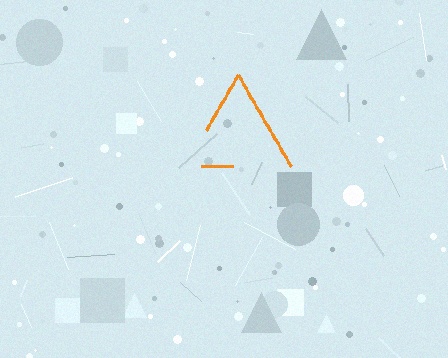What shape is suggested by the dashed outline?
The dashed outline suggests a triangle.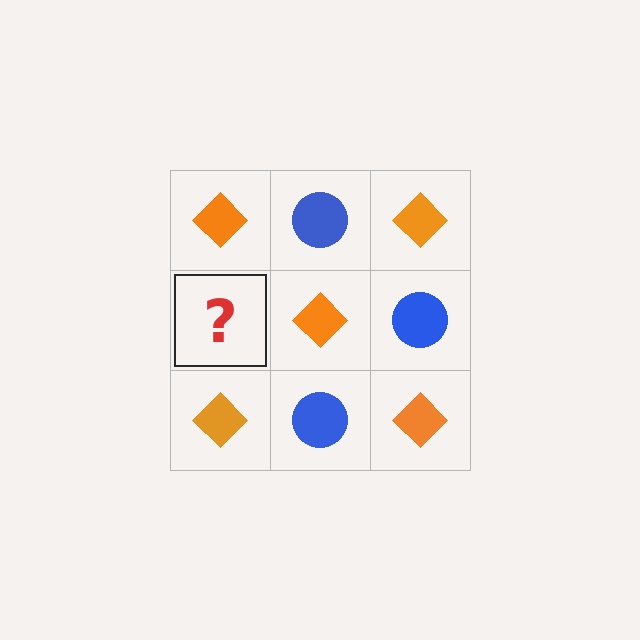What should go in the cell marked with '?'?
The missing cell should contain a blue circle.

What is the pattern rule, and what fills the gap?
The rule is that it alternates orange diamond and blue circle in a checkerboard pattern. The gap should be filled with a blue circle.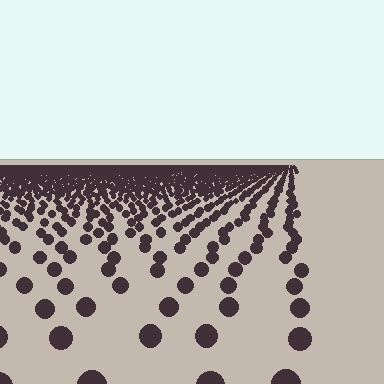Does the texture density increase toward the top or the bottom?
Density increases toward the top.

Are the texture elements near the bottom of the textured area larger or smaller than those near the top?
Larger. Near the bottom, elements are closer to the viewer and appear at a bigger on-screen size.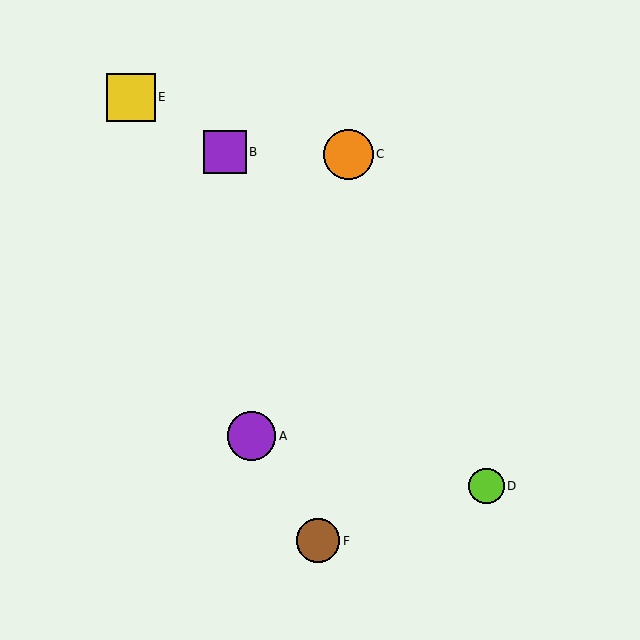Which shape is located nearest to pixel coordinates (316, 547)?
The brown circle (labeled F) at (318, 541) is nearest to that location.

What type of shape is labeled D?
Shape D is a lime circle.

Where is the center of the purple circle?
The center of the purple circle is at (252, 436).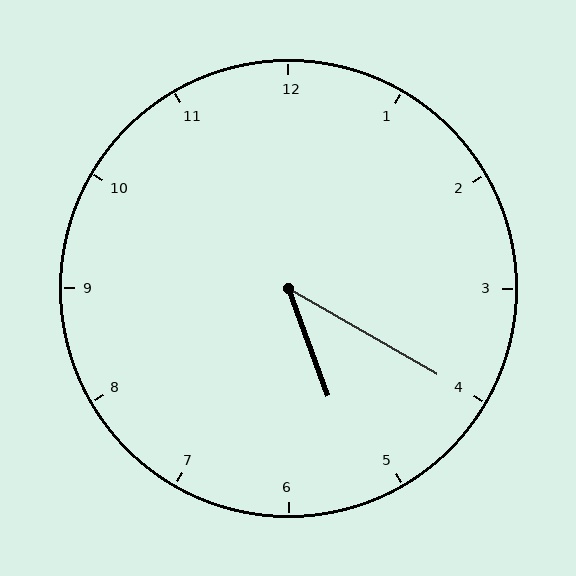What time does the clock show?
5:20.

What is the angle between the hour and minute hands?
Approximately 40 degrees.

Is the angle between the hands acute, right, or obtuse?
It is acute.